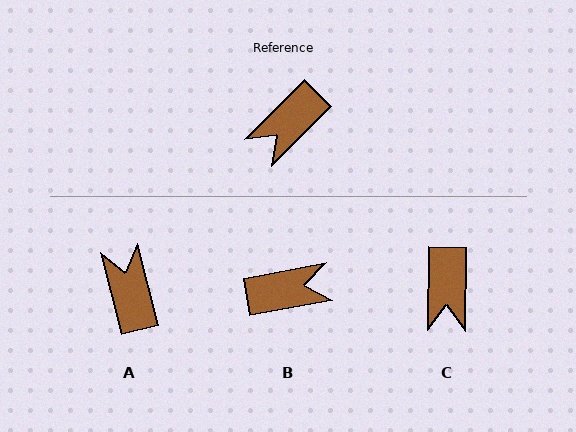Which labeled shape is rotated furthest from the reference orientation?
B, about 145 degrees away.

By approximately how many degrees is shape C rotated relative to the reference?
Approximately 44 degrees counter-clockwise.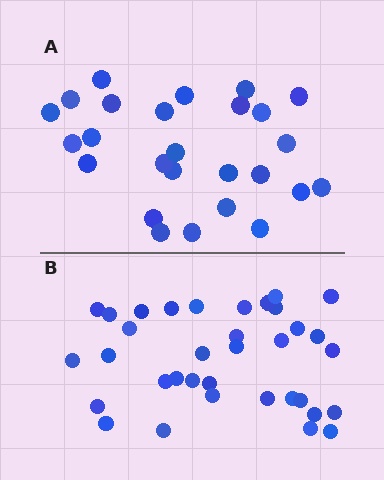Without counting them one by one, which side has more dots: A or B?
Region B (the bottom region) has more dots.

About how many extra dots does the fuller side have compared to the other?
Region B has roughly 8 or so more dots than region A.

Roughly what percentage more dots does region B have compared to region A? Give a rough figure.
About 35% more.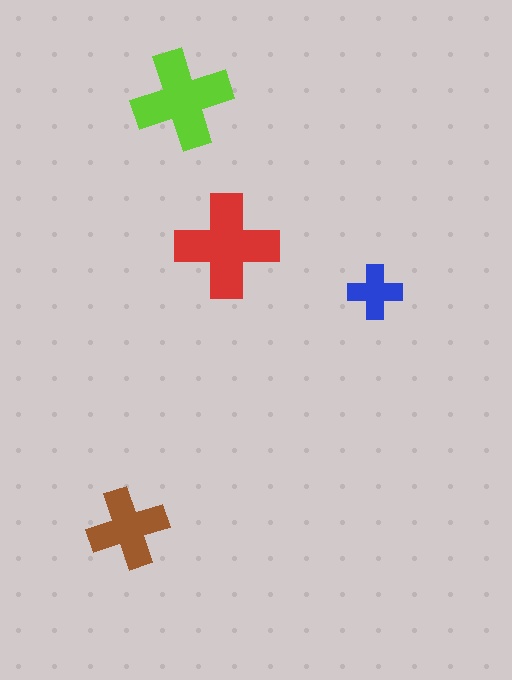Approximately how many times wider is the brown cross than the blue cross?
About 1.5 times wider.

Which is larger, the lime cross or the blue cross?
The lime one.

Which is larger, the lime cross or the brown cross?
The lime one.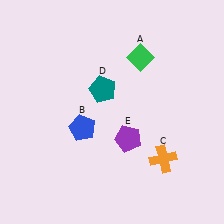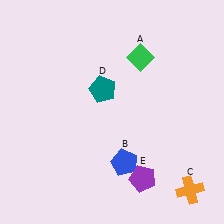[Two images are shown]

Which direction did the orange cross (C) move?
The orange cross (C) moved down.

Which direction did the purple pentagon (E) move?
The purple pentagon (E) moved down.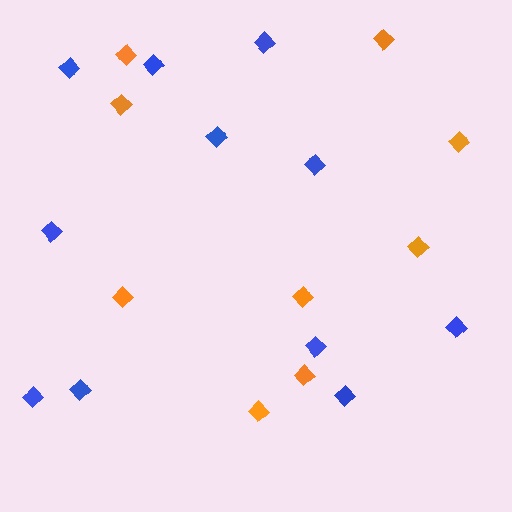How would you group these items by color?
There are 2 groups: one group of blue diamonds (11) and one group of orange diamonds (9).